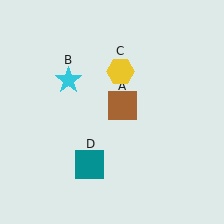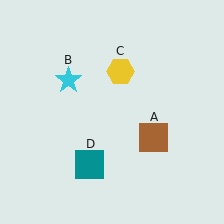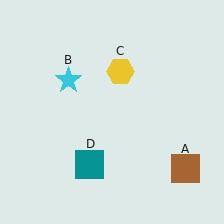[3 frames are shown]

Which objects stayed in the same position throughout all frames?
Cyan star (object B) and yellow hexagon (object C) and teal square (object D) remained stationary.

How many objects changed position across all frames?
1 object changed position: brown square (object A).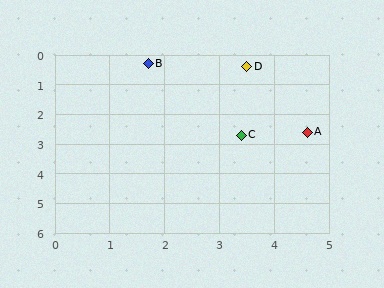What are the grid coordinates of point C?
Point C is at approximately (3.4, 2.7).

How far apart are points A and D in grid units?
Points A and D are about 2.5 grid units apart.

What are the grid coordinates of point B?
Point B is at approximately (1.7, 0.3).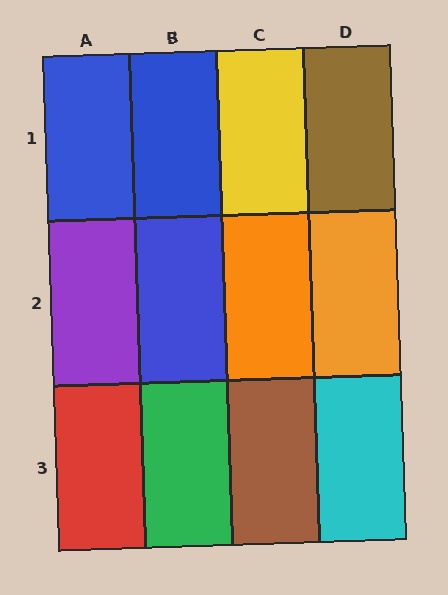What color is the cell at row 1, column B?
Blue.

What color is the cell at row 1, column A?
Blue.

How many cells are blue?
3 cells are blue.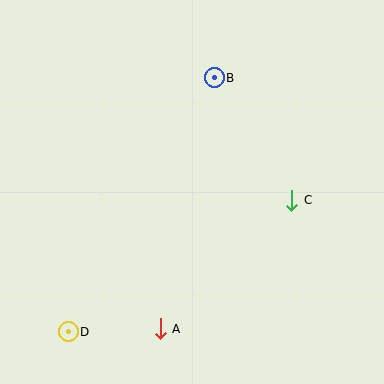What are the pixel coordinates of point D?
Point D is at (68, 332).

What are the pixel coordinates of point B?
Point B is at (214, 78).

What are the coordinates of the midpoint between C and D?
The midpoint between C and D is at (180, 266).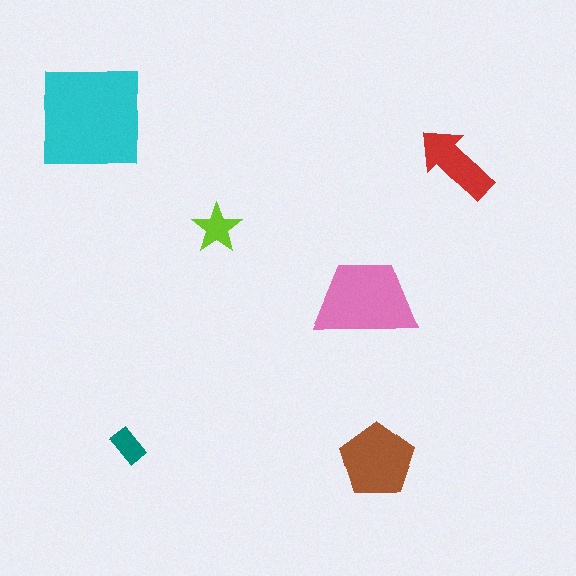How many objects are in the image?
There are 6 objects in the image.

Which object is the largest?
The cyan square.